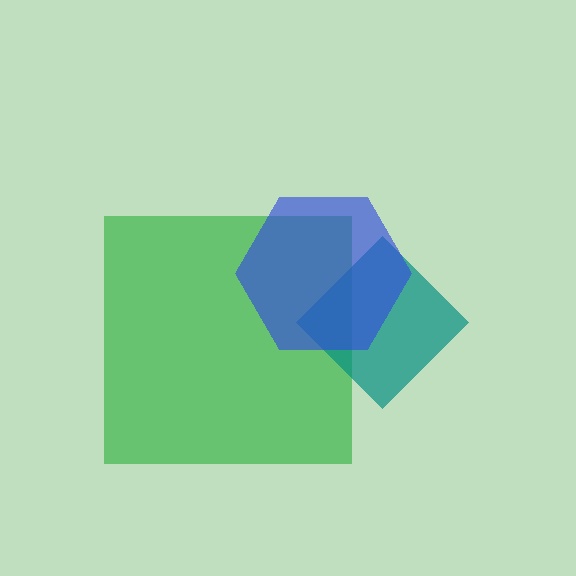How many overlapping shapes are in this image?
There are 3 overlapping shapes in the image.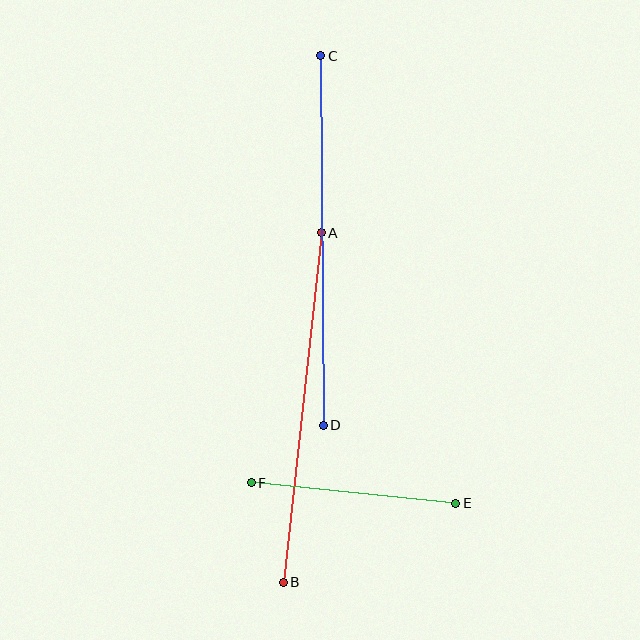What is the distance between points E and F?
The distance is approximately 205 pixels.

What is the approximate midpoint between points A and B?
The midpoint is at approximately (302, 408) pixels.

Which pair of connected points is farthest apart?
Points C and D are farthest apart.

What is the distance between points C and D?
The distance is approximately 369 pixels.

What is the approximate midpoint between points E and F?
The midpoint is at approximately (353, 493) pixels.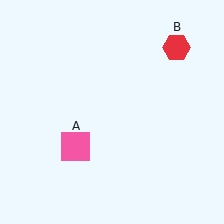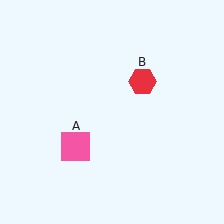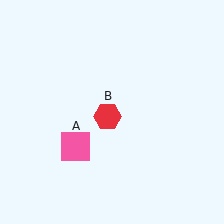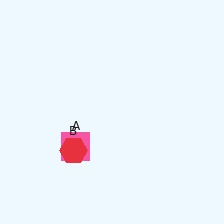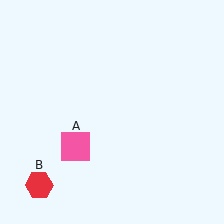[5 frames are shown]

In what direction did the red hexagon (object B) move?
The red hexagon (object B) moved down and to the left.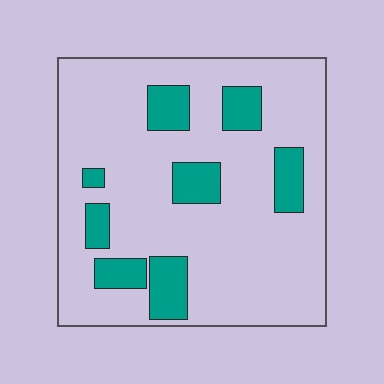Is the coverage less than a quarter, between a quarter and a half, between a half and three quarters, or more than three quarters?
Less than a quarter.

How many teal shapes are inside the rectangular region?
8.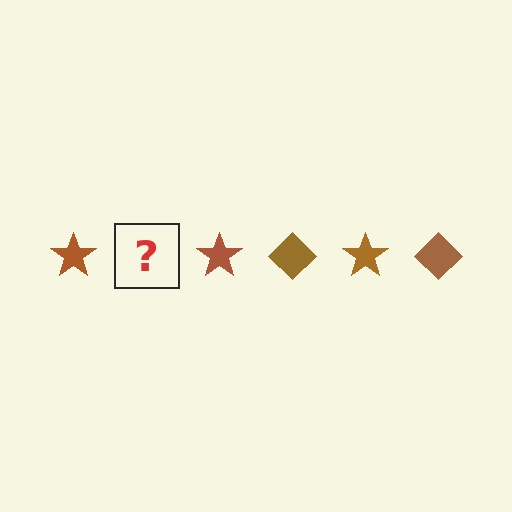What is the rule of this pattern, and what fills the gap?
The rule is that the pattern cycles through star, diamond shapes in brown. The gap should be filled with a brown diamond.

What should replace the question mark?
The question mark should be replaced with a brown diamond.